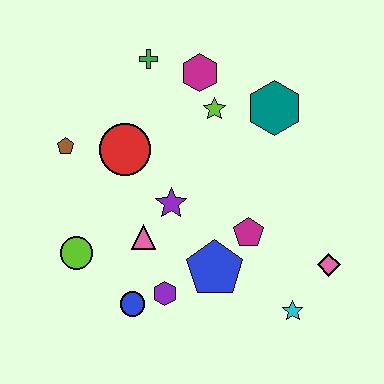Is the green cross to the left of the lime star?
Yes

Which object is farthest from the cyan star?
The green cross is farthest from the cyan star.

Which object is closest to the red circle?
The brown pentagon is closest to the red circle.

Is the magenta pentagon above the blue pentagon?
Yes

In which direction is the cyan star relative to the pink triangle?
The cyan star is to the right of the pink triangle.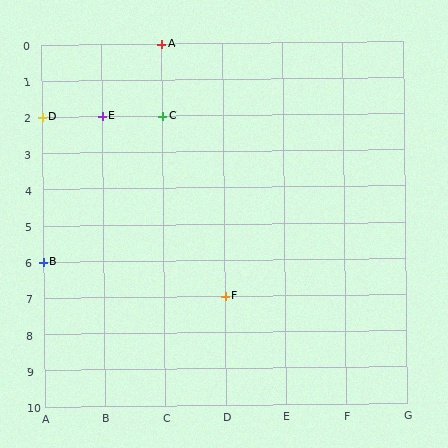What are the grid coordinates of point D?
Point D is at grid coordinates (A, 2).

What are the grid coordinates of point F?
Point F is at grid coordinates (D, 7).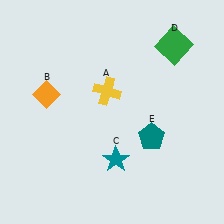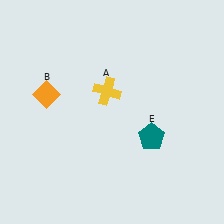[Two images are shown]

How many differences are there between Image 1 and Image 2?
There are 2 differences between the two images.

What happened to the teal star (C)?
The teal star (C) was removed in Image 2. It was in the bottom-right area of Image 1.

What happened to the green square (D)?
The green square (D) was removed in Image 2. It was in the top-right area of Image 1.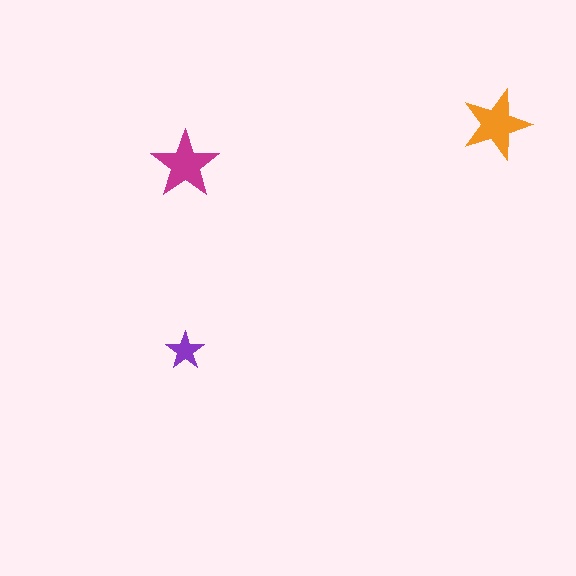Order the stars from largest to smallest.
the orange one, the magenta one, the purple one.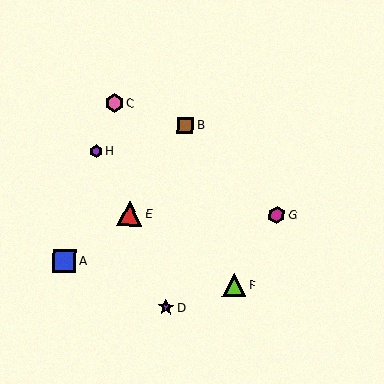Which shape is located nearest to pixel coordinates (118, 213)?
The red triangle (labeled E) at (130, 214) is nearest to that location.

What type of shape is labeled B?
Shape B is a brown square.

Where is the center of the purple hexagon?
The center of the purple hexagon is at (96, 151).